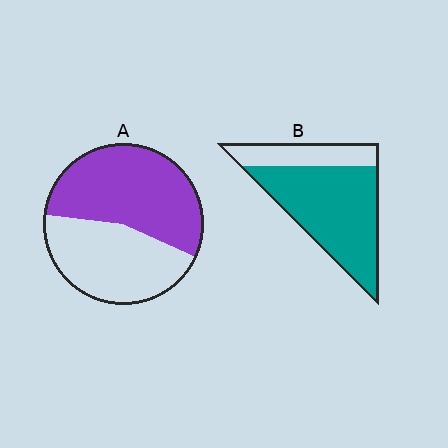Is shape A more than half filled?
Yes.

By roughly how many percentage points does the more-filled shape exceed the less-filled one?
By roughly 20 percentage points (B over A).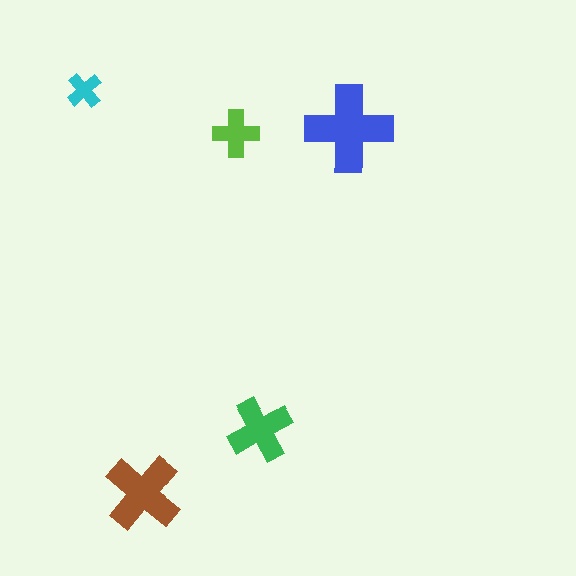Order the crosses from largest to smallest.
the blue one, the brown one, the green one, the lime one, the cyan one.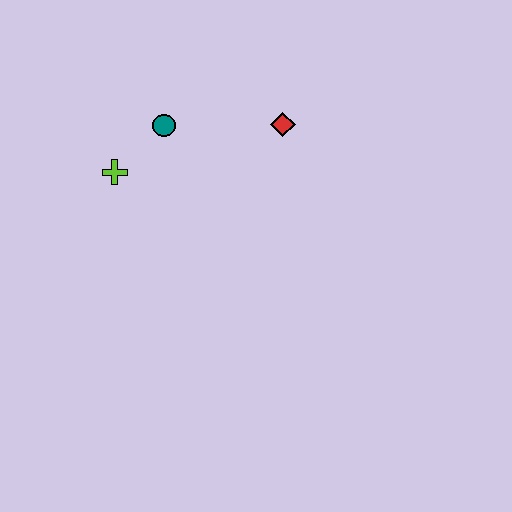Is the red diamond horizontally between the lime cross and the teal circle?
No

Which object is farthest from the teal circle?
The red diamond is farthest from the teal circle.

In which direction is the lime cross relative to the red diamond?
The lime cross is to the left of the red diamond.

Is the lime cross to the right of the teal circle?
No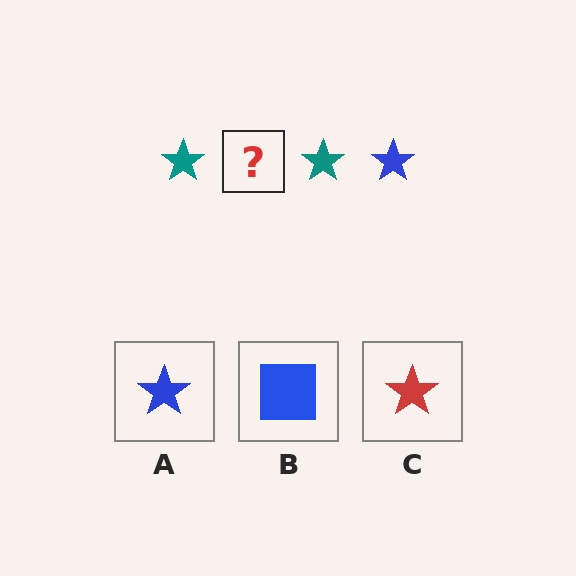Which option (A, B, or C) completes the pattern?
A.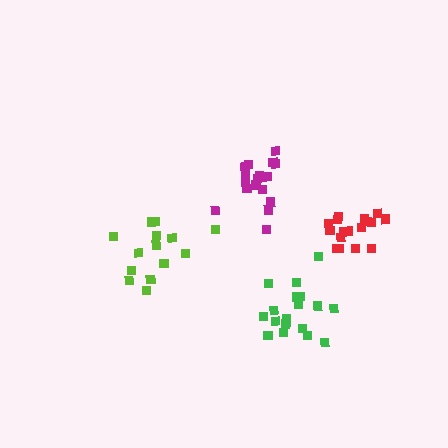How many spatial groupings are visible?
There are 4 spatial groupings.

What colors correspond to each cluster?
The clusters are colored: lime, green, magenta, red.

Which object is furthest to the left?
The lime cluster is leftmost.